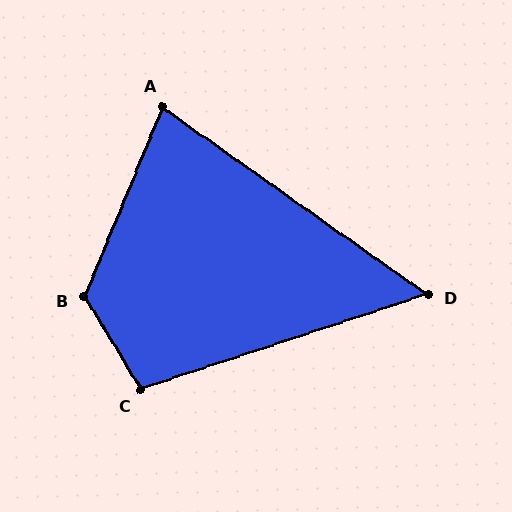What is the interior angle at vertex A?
Approximately 77 degrees (acute).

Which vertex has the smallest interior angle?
D, at approximately 53 degrees.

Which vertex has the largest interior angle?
B, at approximately 127 degrees.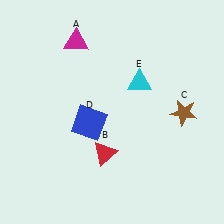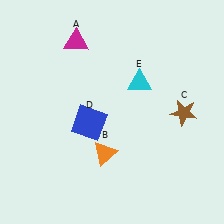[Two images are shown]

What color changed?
The triangle (B) changed from red in Image 1 to orange in Image 2.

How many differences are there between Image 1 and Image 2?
There is 1 difference between the two images.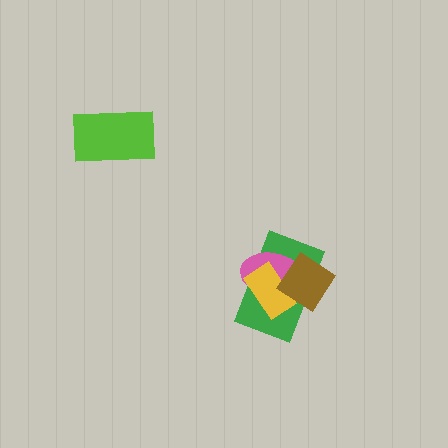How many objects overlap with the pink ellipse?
3 objects overlap with the pink ellipse.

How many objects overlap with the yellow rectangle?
3 objects overlap with the yellow rectangle.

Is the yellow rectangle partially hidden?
Yes, it is partially covered by another shape.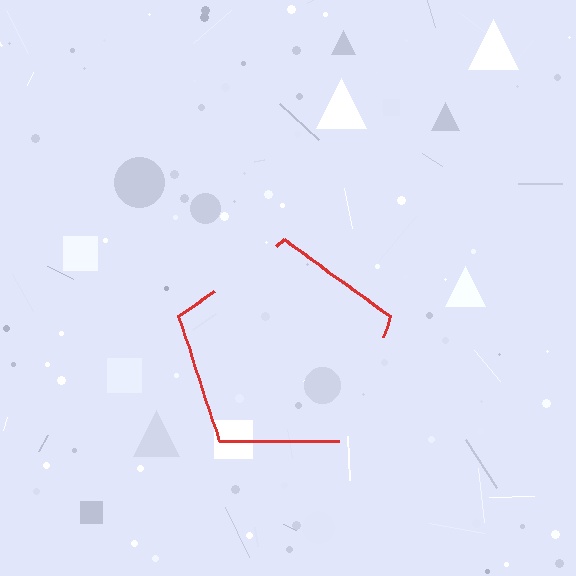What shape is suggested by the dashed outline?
The dashed outline suggests a pentagon.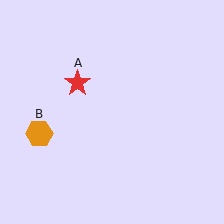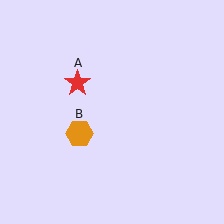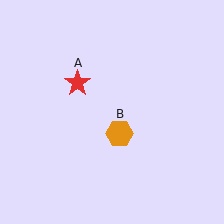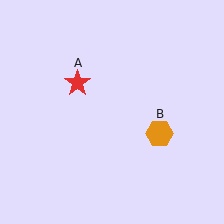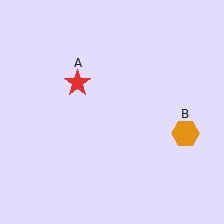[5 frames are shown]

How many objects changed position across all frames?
1 object changed position: orange hexagon (object B).